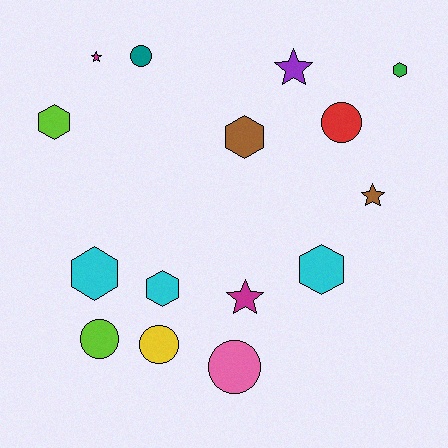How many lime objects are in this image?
There are 2 lime objects.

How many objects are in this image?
There are 15 objects.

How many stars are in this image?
There are 4 stars.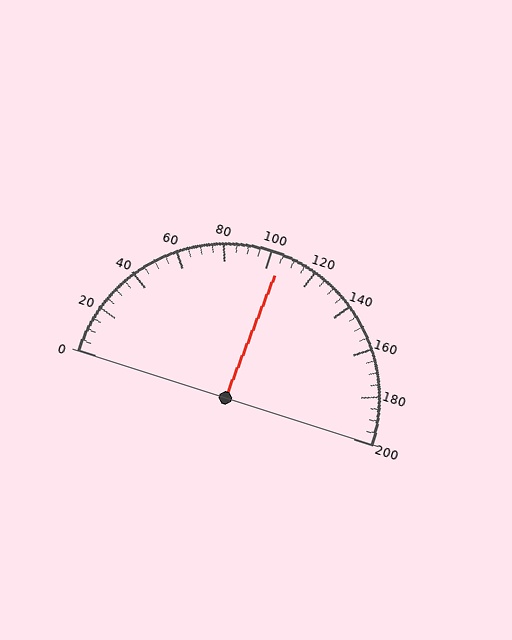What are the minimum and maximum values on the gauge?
The gauge ranges from 0 to 200.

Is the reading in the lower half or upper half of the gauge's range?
The reading is in the upper half of the range (0 to 200).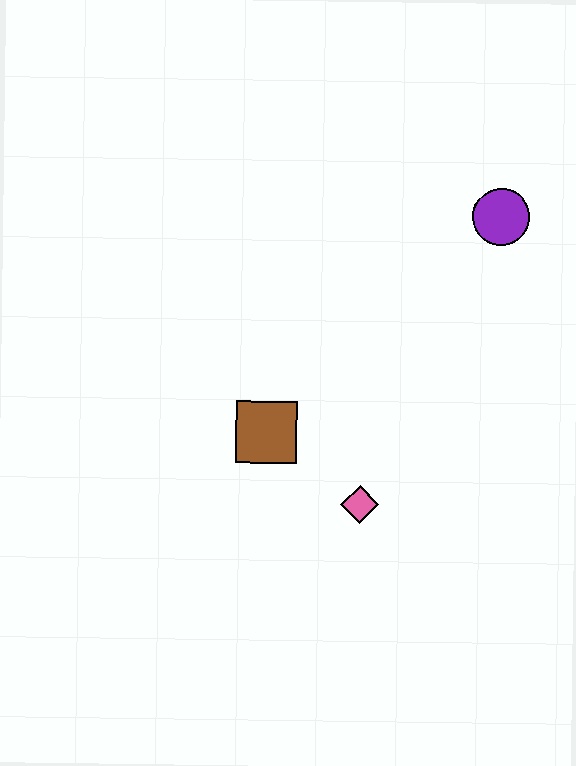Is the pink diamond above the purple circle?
No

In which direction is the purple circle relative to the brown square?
The purple circle is to the right of the brown square.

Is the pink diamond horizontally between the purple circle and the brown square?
Yes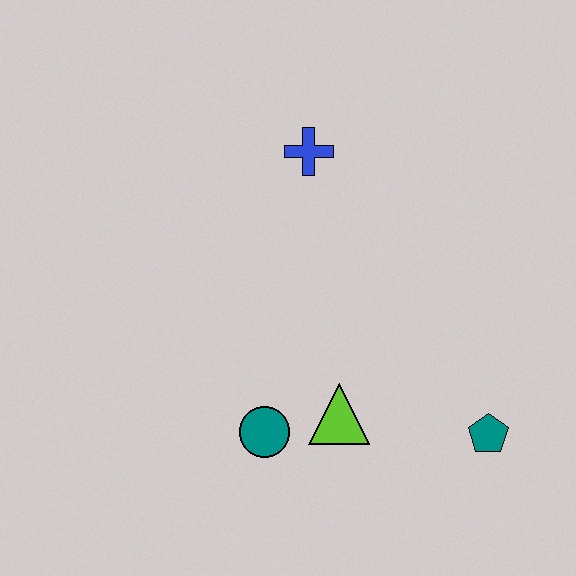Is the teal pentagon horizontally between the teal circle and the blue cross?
No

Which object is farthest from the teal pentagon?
The blue cross is farthest from the teal pentagon.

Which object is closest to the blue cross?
The lime triangle is closest to the blue cross.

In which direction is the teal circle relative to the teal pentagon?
The teal circle is to the left of the teal pentagon.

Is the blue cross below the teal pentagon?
No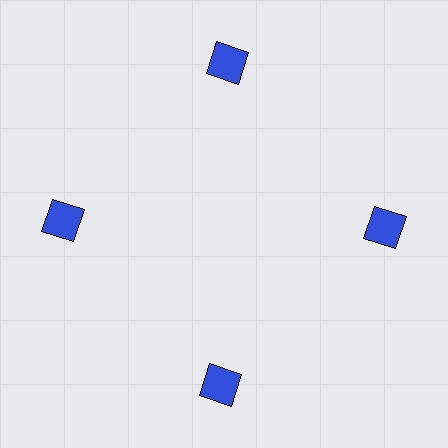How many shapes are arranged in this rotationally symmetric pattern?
There are 4 shapes, arranged in 4 groups of 1.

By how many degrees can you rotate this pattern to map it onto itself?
The pattern maps onto itself every 90 degrees of rotation.